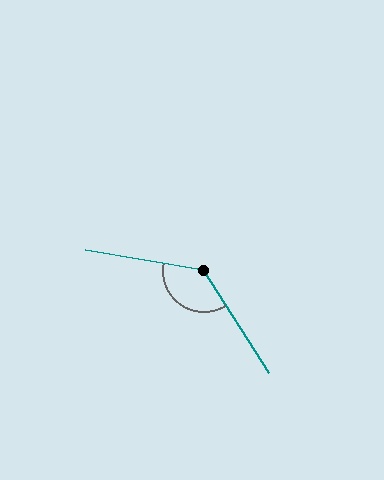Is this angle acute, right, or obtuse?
It is obtuse.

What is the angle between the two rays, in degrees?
Approximately 132 degrees.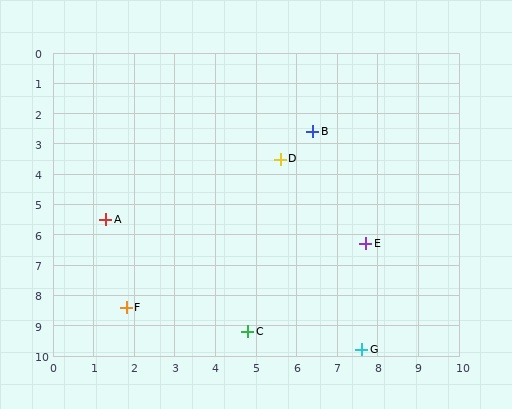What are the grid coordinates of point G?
Point G is at approximately (7.6, 9.8).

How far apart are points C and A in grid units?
Points C and A are about 5.1 grid units apart.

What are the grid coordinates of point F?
Point F is at approximately (1.8, 8.4).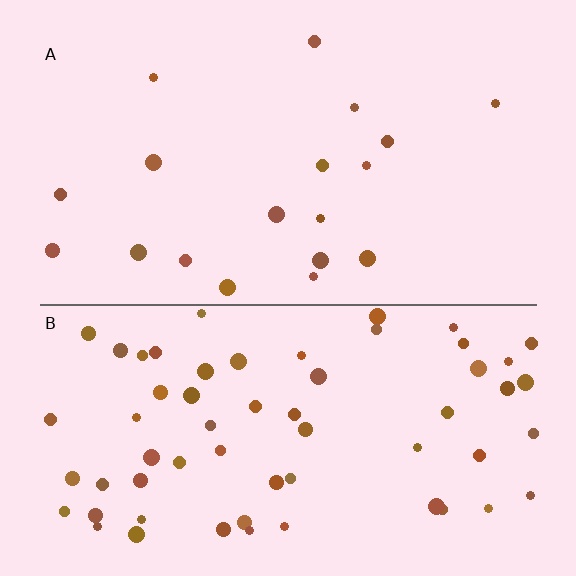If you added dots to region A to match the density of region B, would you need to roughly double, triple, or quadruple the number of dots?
Approximately triple.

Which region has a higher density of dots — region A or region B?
B (the bottom).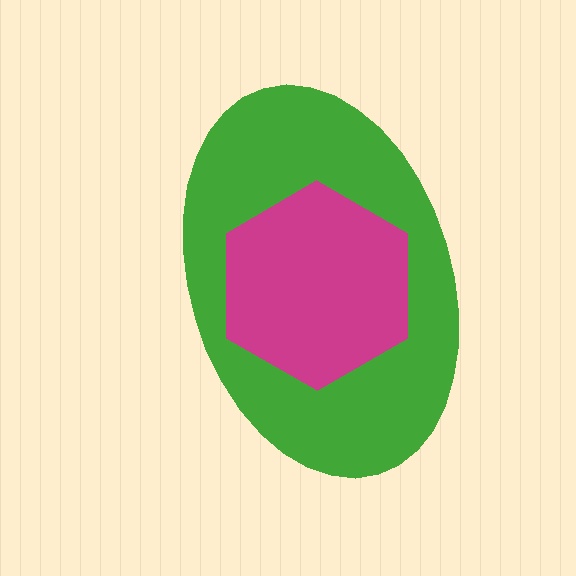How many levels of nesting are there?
2.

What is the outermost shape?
The green ellipse.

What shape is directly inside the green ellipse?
The magenta hexagon.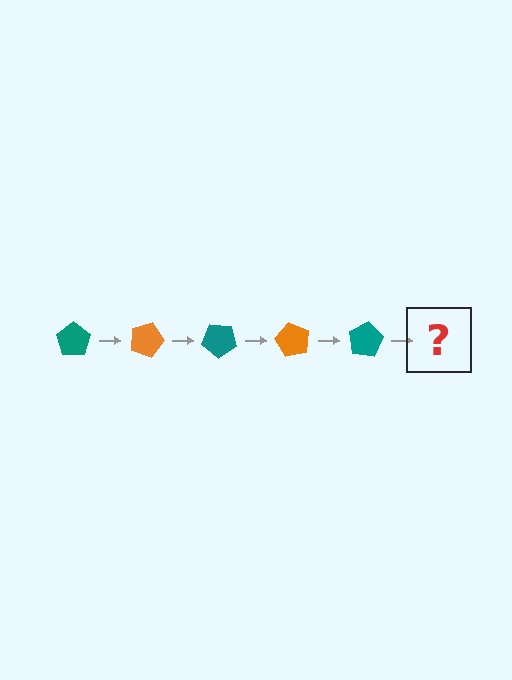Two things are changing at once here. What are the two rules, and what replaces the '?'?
The two rules are that it rotates 20 degrees each step and the color cycles through teal and orange. The '?' should be an orange pentagon, rotated 100 degrees from the start.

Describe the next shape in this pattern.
It should be an orange pentagon, rotated 100 degrees from the start.